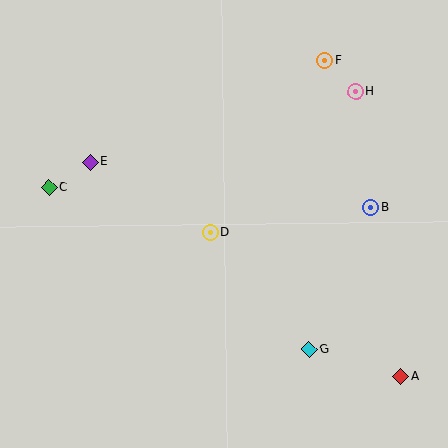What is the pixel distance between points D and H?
The distance between D and H is 202 pixels.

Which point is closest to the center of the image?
Point D at (210, 232) is closest to the center.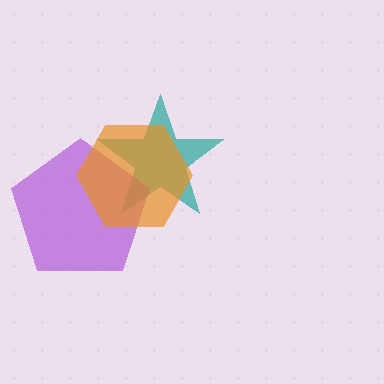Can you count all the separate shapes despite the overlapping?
Yes, there are 3 separate shapes.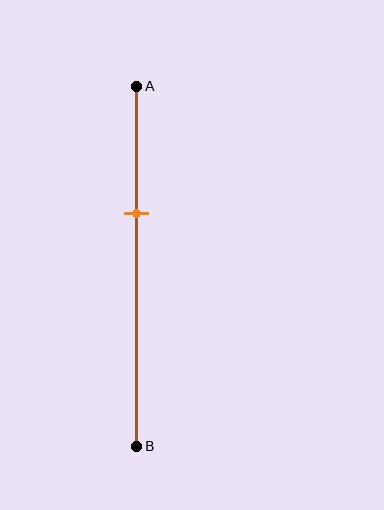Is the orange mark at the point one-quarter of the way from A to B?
No, the mark is at about 35% from A, not at the 25% one-quarter point.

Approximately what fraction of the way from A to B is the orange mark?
The orange mark is approximately 35% of the way from A to B.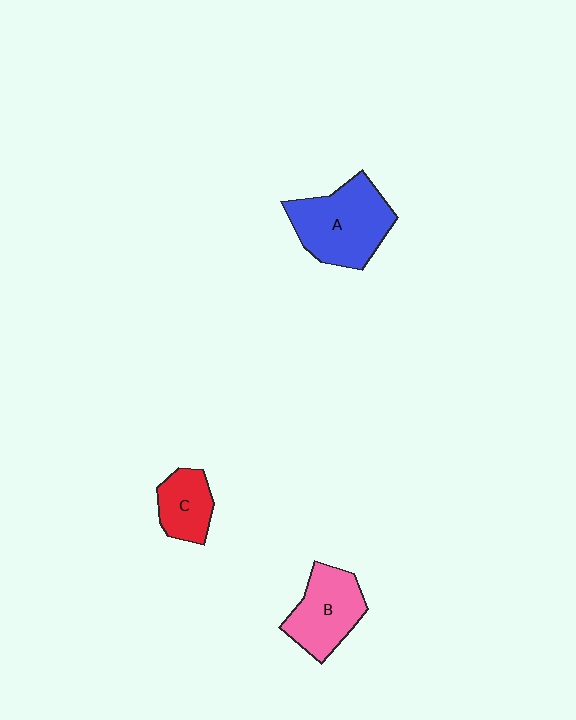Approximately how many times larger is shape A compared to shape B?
Approximately 1.3 times.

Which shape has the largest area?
Shape A (blue).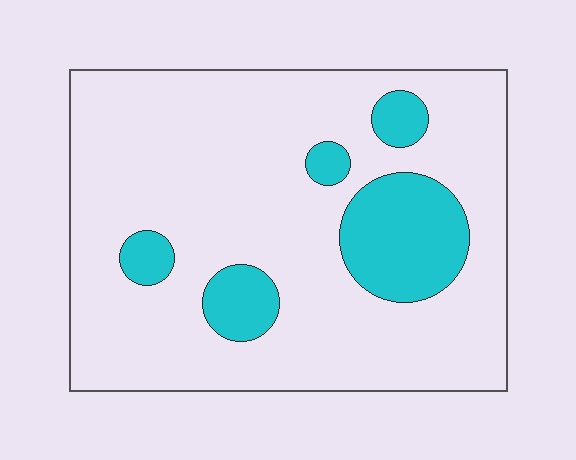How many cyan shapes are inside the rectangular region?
5.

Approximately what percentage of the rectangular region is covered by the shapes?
Approximately 20%.